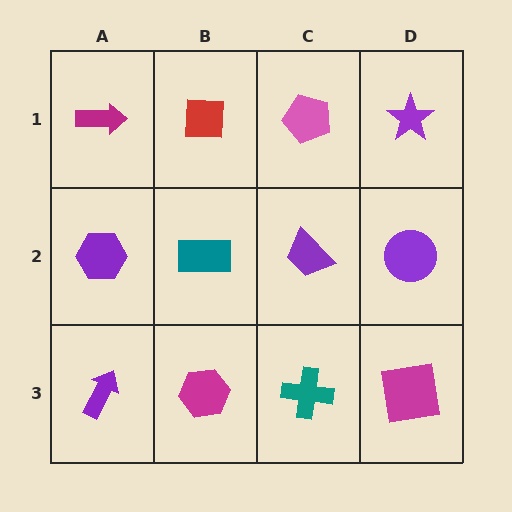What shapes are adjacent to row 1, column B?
A teal rectangle (row 2, column B), a magenta arrow (row 1, column A), a pink pentagon (row 1, column C).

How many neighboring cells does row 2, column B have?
4.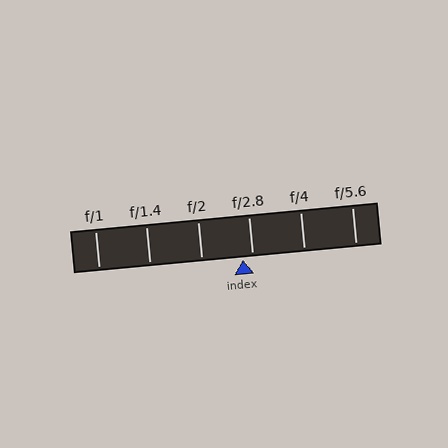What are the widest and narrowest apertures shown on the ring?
The widest aperture shown is f/1 and the narrowest is f/5.6.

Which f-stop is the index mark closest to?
The index mark is closest to f/2.8.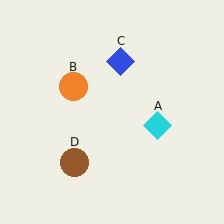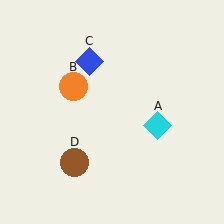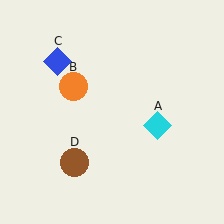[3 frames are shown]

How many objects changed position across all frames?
1 object changed position: blue diamond (object C).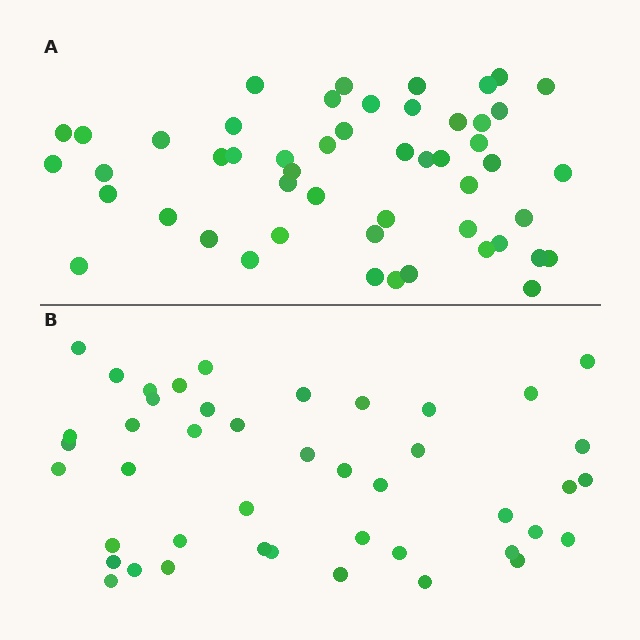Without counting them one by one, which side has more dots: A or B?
Region A (the top region) has more dots.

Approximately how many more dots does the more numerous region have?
Region A has roughly 8 or so more dots than region B.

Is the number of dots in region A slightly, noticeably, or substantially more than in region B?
Region A has only slightly more — the two regions are fairly close. The ratio is roughly 1.2 to 1.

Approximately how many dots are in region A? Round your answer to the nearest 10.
About 50 dots. (The exact count is 51, which rounds to 50.)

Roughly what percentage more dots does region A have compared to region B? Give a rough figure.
About 15% more.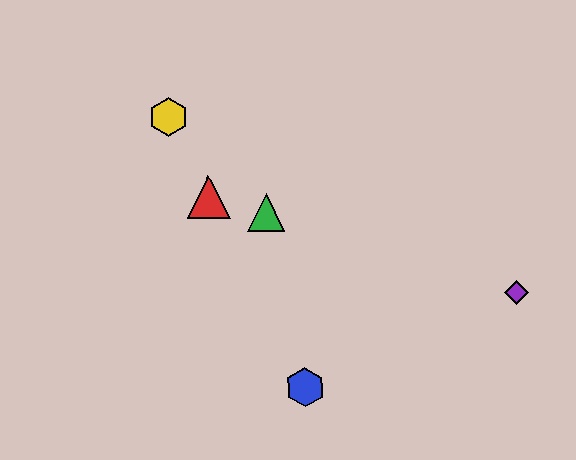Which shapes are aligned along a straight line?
The red triangle, the blue hexagon, the yellow hexagon are aligned along a straight line.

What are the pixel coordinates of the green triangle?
The green triangle is at (266, 213).